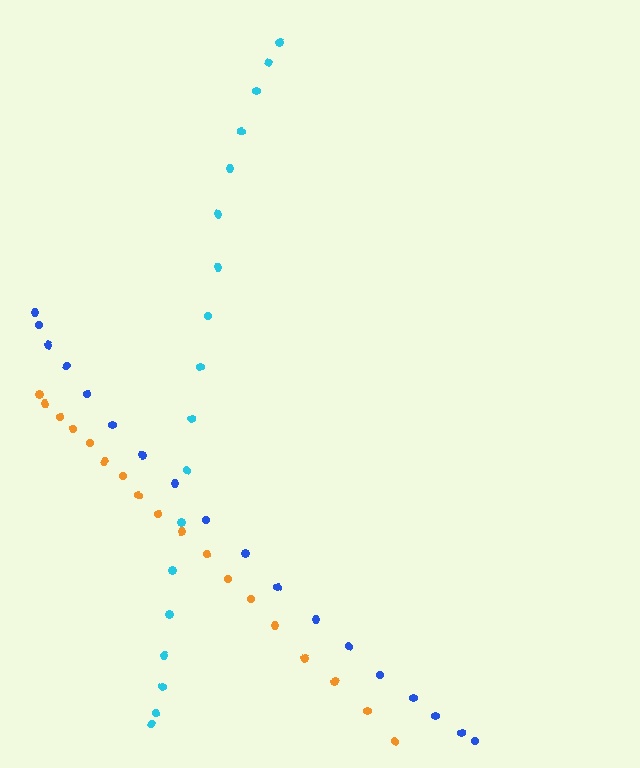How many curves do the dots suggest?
There are 3 distinct paths.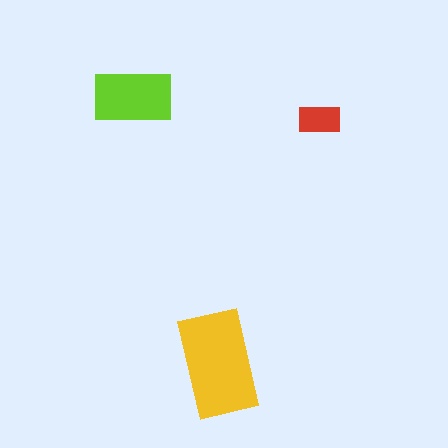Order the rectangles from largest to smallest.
the yellow one, the lime one, the red one.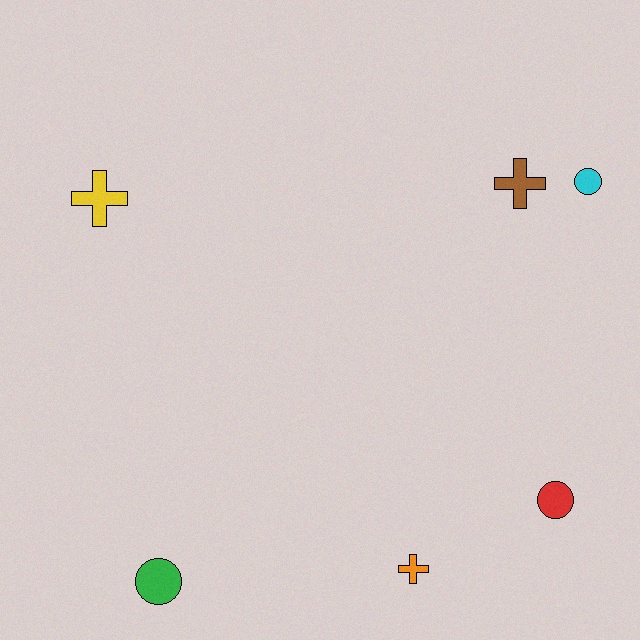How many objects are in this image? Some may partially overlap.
There are 6 objects.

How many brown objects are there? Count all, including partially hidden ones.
There is 1 brown object.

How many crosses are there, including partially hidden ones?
There are 3 crosses.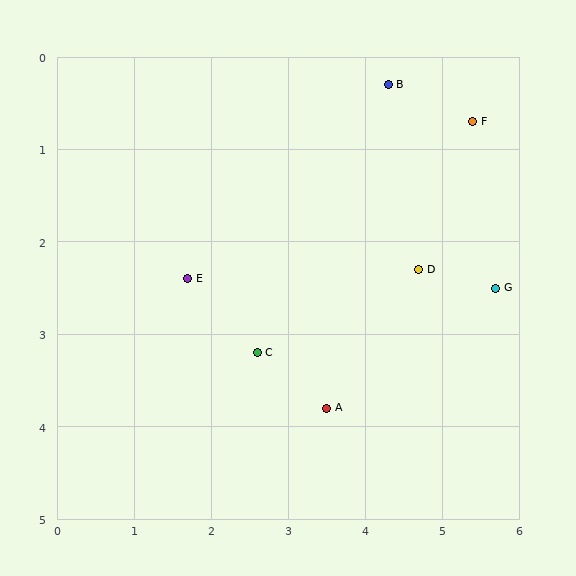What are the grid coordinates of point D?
Point D is at approximately (4.7, 2.3).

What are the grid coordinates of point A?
Point A is at approximately (3.5, 3.8).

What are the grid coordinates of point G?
Point G is at approximately (5.7, 2.5).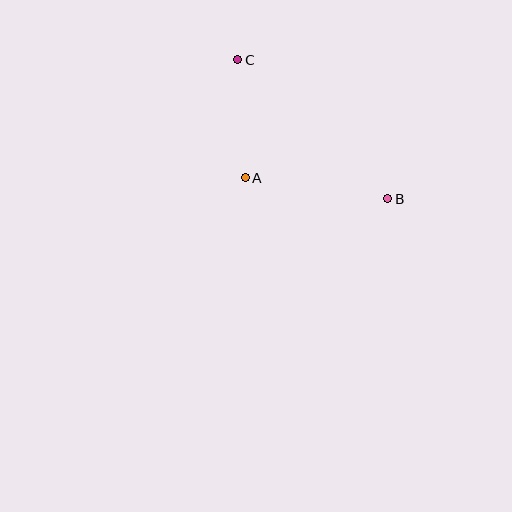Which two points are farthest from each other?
Points B and C are farthest from each other.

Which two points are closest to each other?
Points A and C are closest to each other.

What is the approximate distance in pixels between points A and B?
The distance between A and B is approximately 144 pixels.